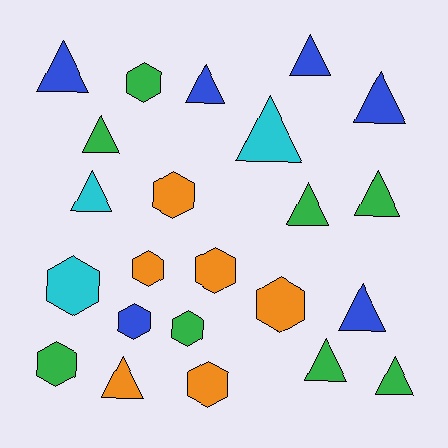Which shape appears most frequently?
Triangle, with 13 objects.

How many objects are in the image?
There are 23 objects.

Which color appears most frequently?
Green, with 8 objects.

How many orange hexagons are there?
There are 5 orange hexagons.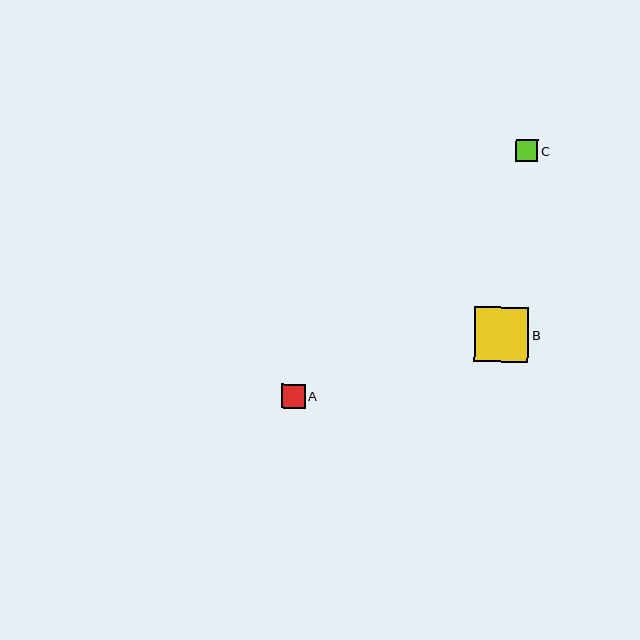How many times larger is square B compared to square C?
Square B is approximately 2.4 times the size of square C.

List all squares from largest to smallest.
From largest to smallest: B, A, C.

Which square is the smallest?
Square C is the smallest with a size of approximately 22 pixels.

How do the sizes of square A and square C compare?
Square A and square C are approximately the same size.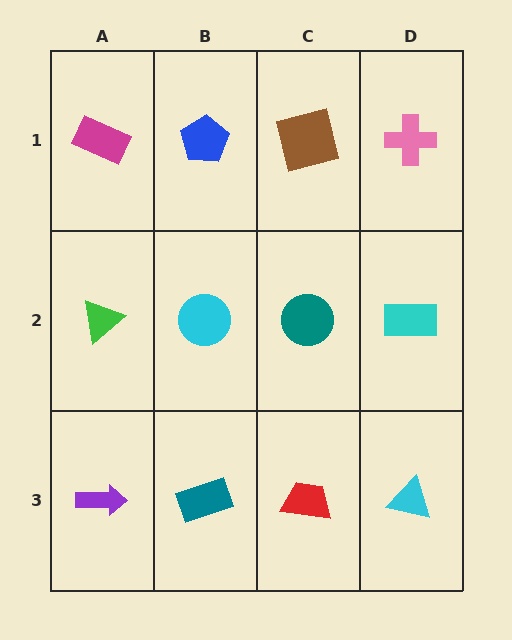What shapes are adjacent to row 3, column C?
A teal circle (row 2, column C), a teal rectangle (row 3, column B), a cyan triangle (row 3, column D).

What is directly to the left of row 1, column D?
A brown square.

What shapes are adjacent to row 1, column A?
A green triangle (row 2, column A), a blue pentagon (row 1, column B).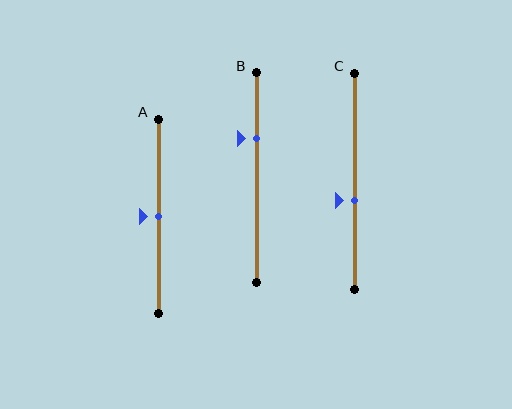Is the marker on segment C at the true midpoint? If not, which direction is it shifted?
No, the marker on segment C is shifted downward by about 9% of the segment length.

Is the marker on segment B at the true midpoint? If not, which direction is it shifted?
No, the marker on segment B is shifted upward by about 19% of the segment length.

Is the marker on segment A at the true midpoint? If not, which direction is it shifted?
Yes, the marker on segment A is at the true midpoint.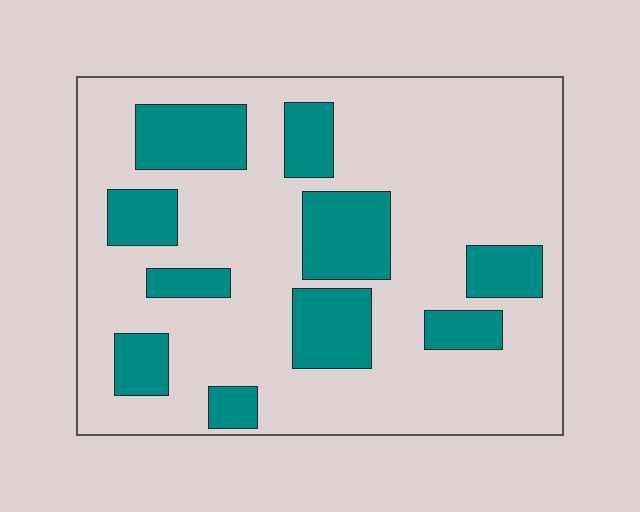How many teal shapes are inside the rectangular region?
10.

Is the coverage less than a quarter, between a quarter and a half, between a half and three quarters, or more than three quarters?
Between a quarter and a half.